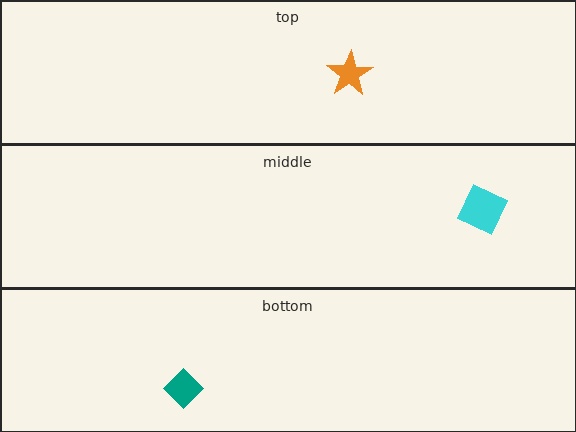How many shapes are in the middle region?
1.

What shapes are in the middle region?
The cyan square.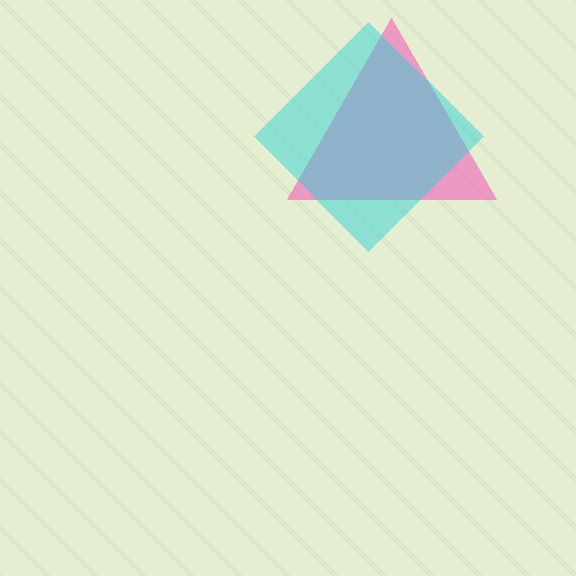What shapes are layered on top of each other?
The layered shapes are: a pink triangle, a cyan diamond.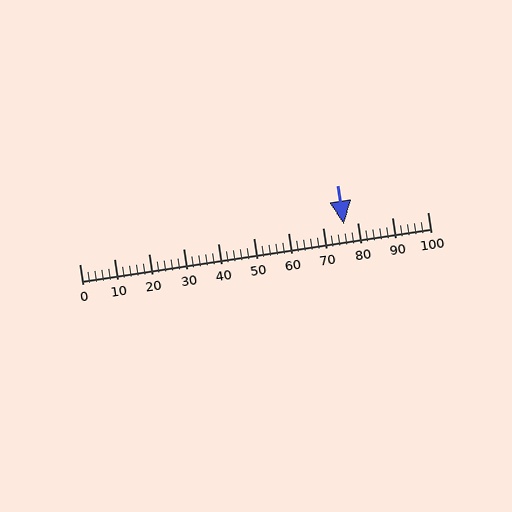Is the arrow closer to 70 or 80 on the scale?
The arrow is closer to 80.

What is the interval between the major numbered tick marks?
The major tick marks are spaced 10 units apart.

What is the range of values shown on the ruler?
The ruler shows values from 0 to 100.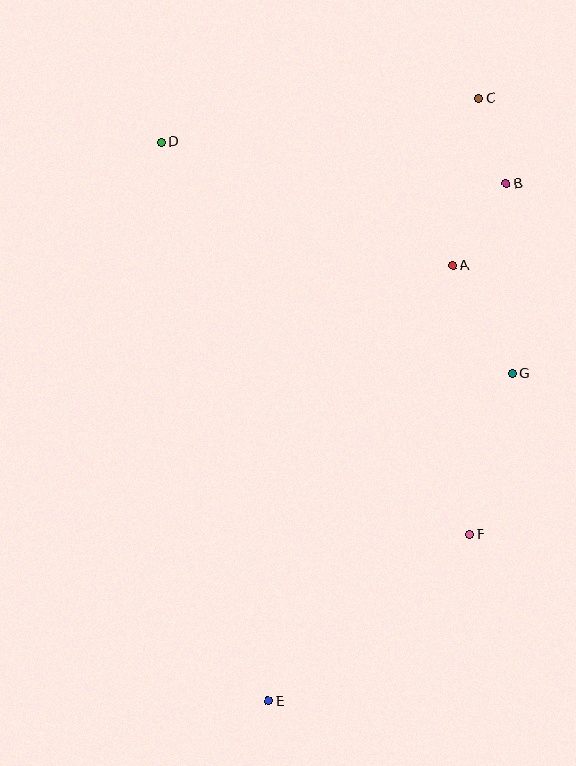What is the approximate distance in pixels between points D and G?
The distance between D and G is approximately 420 pixels.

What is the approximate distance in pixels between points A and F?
The distance between A and F is approximately 270 pixels.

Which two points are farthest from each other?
Points C and E are farthest from each other.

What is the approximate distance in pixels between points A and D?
The distance between A and D is approximately 317 pixels.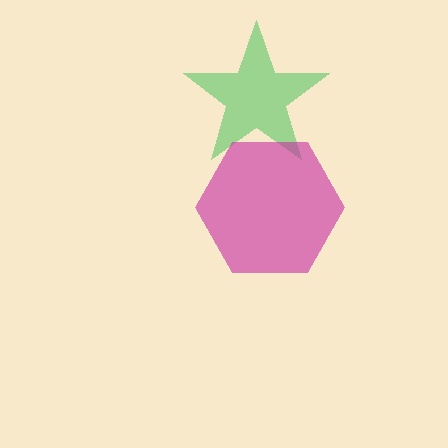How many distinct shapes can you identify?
There are 2 distinct shapes: a green star, a magenta hexagon.